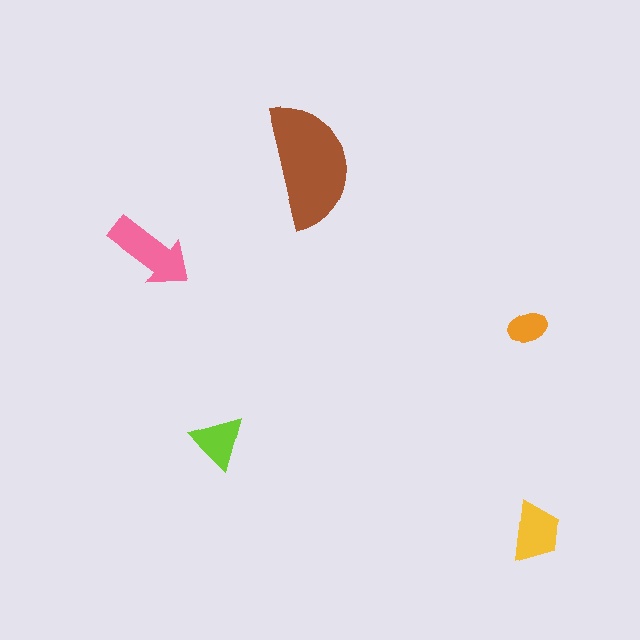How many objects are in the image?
There are 5 objects in the image.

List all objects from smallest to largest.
The orange ellipse, the lime triangle, the yellow trapezoid, the pink arrow, the brown semicircle.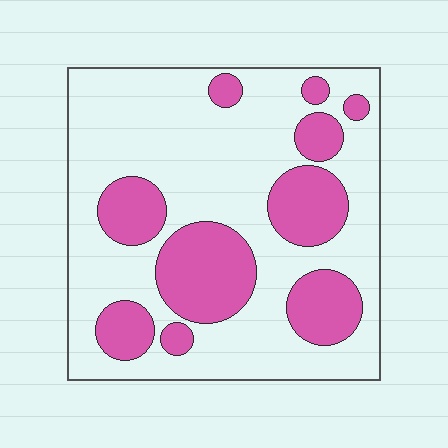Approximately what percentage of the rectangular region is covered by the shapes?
Approximately 30%.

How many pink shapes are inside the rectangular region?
10.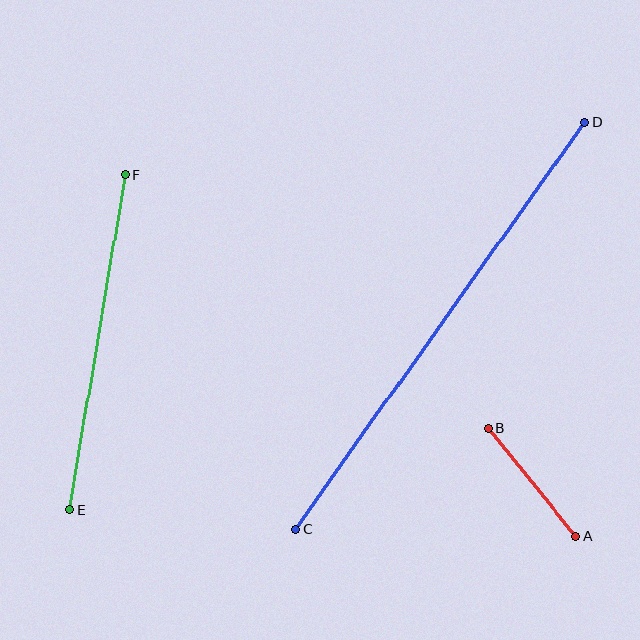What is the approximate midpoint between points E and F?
The midpoint is at approximately (97, 342) pixels.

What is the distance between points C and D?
The distance is approximately 500 pixels.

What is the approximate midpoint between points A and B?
The midpoint is at approximately (532, 482) pixels.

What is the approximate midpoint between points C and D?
The midpoint is at approximately (440, 325) pixels.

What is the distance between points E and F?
The distance is approximately 340 pixels.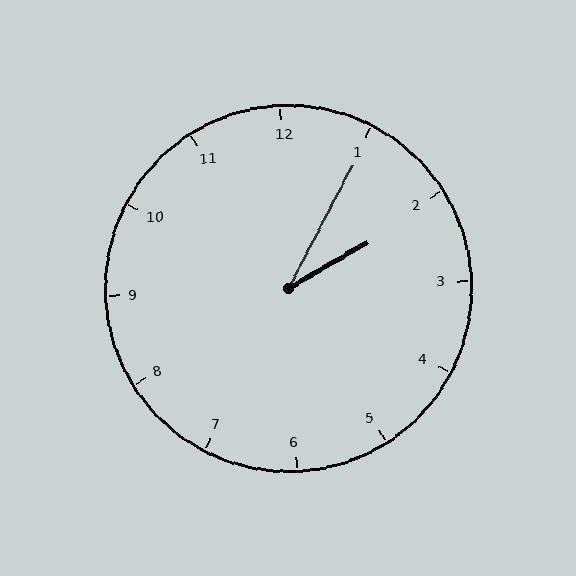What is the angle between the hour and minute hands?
Approximately 32 degrees.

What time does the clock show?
2:05.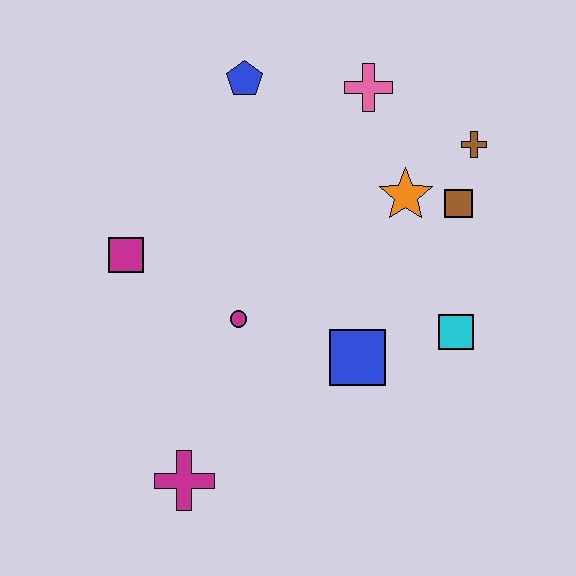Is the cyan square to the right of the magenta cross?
Yes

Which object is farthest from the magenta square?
The brown cross is farthest from the magenta square.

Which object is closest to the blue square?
The cyan square is closest to the blue square.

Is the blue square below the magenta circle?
Yes